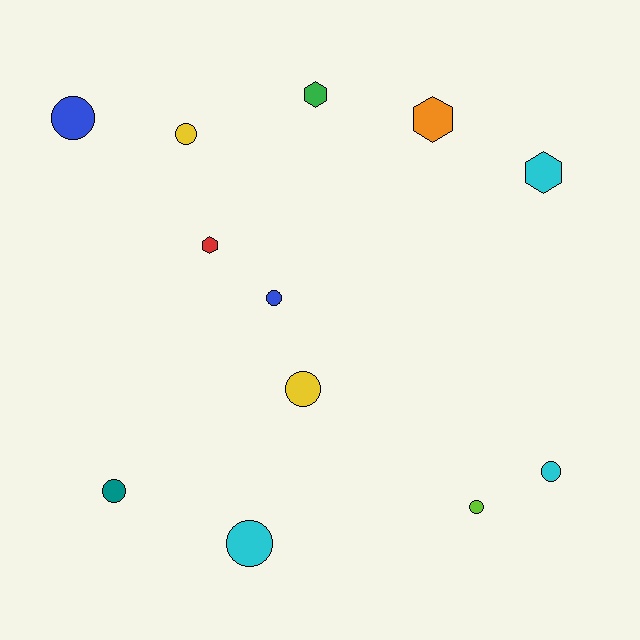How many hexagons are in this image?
There are 4 hexagons.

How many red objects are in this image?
There is 1 red object.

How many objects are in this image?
There are 12 objects.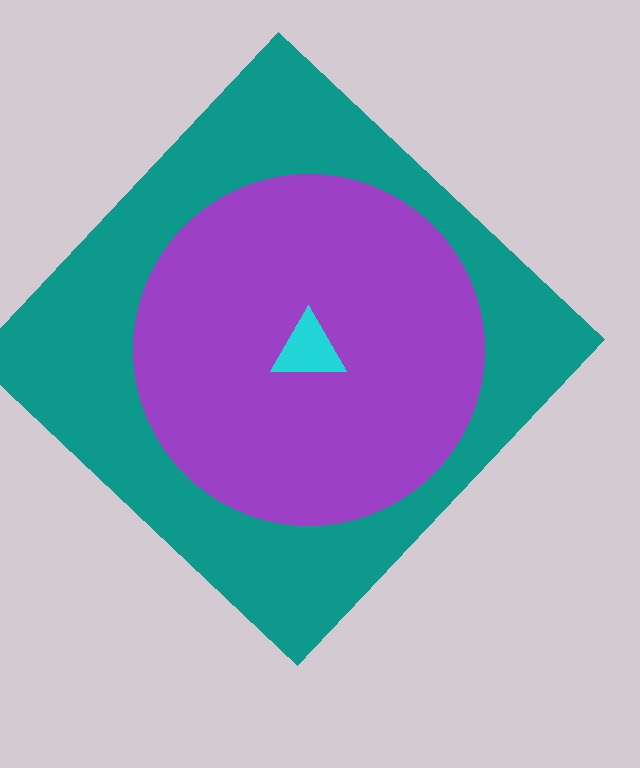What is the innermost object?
The cyan triangle.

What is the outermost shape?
The teal diamond.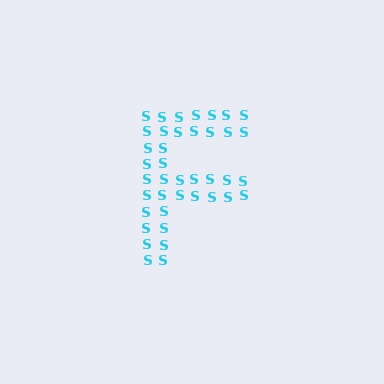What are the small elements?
The small elements are letter S's.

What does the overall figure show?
The overall figure shows the letter F.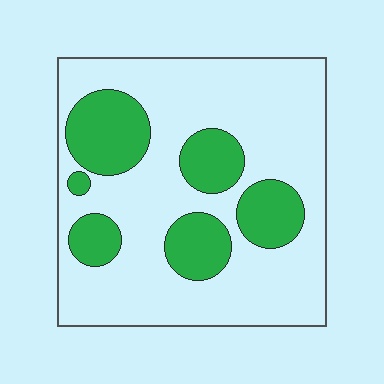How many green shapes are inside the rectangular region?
6.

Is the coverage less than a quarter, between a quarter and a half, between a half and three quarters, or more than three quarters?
Between a quarter and a half.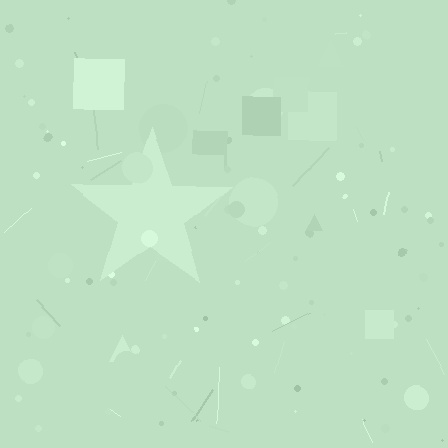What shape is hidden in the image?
A star is hidden in the image.